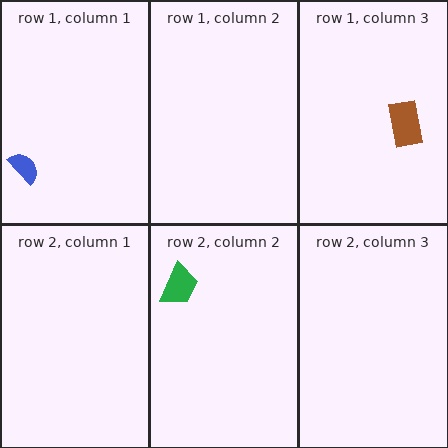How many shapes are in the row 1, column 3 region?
1.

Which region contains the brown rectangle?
The row 1, column 3 region.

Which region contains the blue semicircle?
The row 1, column 1 region.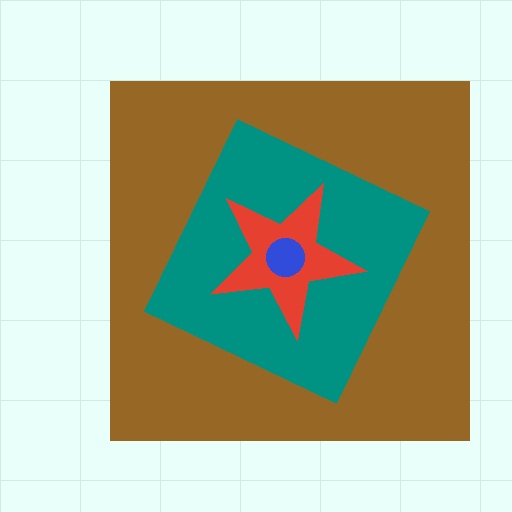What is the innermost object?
The blue circle.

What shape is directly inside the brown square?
The teal diamond.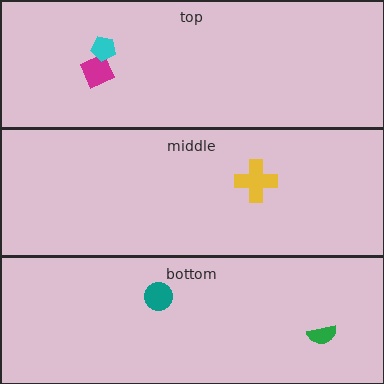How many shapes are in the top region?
2.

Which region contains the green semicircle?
The bottom region.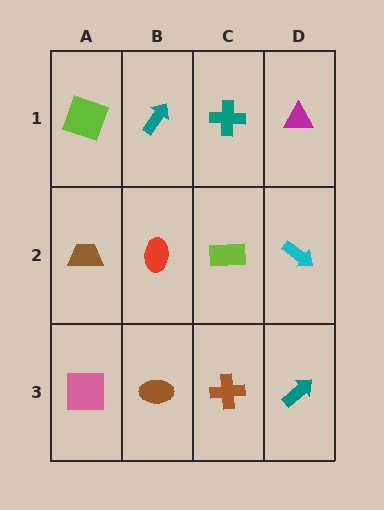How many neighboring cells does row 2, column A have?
3.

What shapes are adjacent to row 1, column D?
A cyan arrow (row 2, column D), a teal cross (row 1, column C).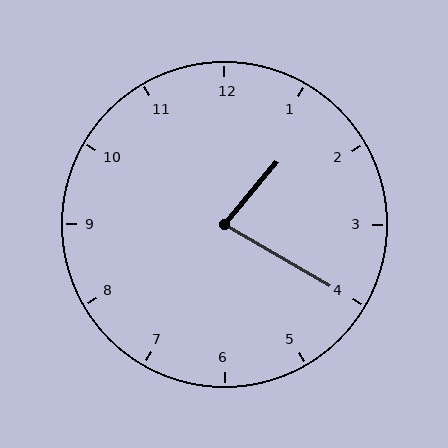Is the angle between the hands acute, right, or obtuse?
It is acute.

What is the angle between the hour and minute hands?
Approximately 80 degrees.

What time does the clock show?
1:20.